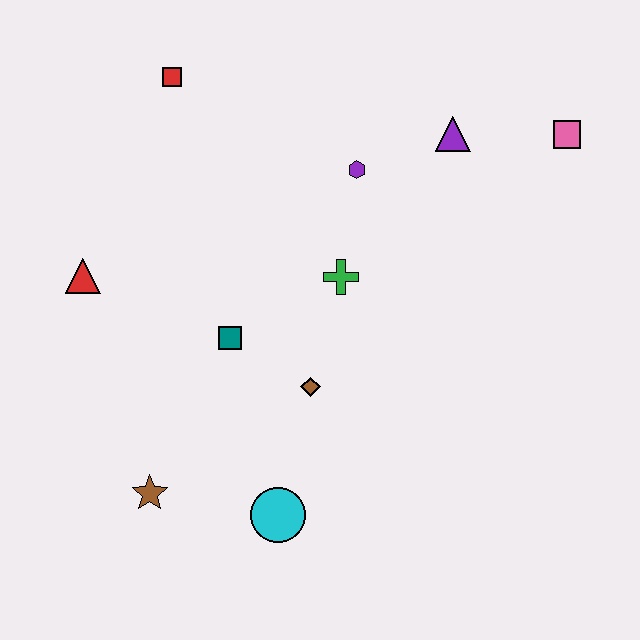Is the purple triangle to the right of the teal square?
Yes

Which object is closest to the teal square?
The brown diamond is closest to the teal square.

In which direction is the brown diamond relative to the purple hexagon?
The brown diamond is below the purple hexagon.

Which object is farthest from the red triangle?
The pink square is farthest from the red triangle.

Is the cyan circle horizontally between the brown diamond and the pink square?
No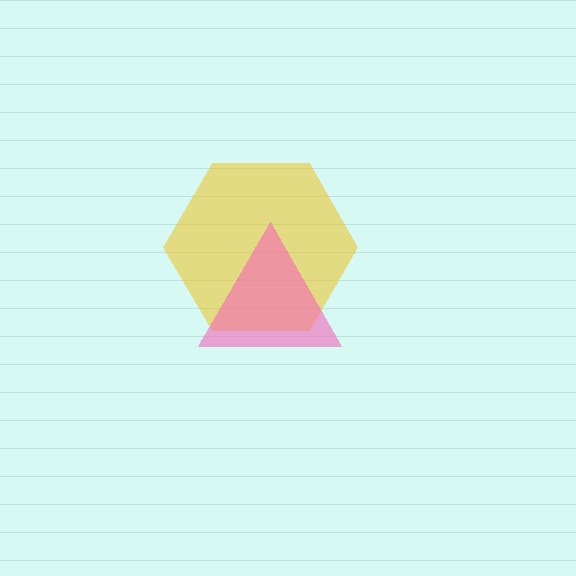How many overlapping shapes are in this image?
There are 2 overlapping shapes in the image.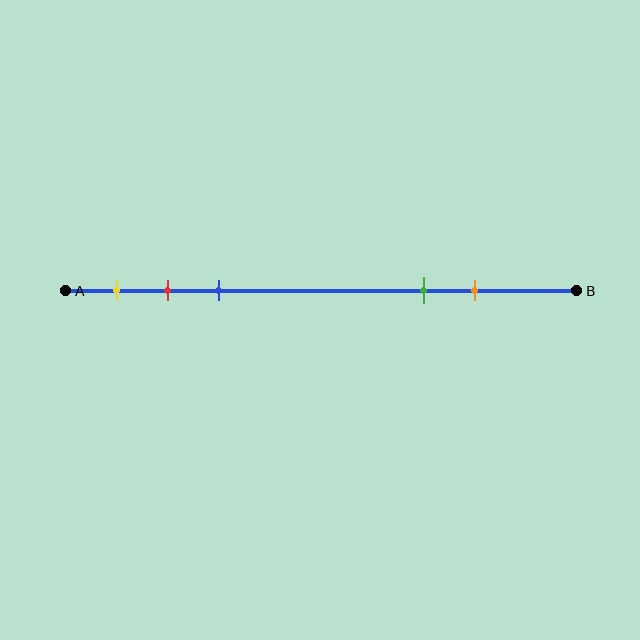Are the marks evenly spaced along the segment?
No, the marks are not evenly spaced.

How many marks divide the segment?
There are 5 marks dividing the segment.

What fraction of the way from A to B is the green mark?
The green mark is approximately 70% (0.7) of the way from A to B.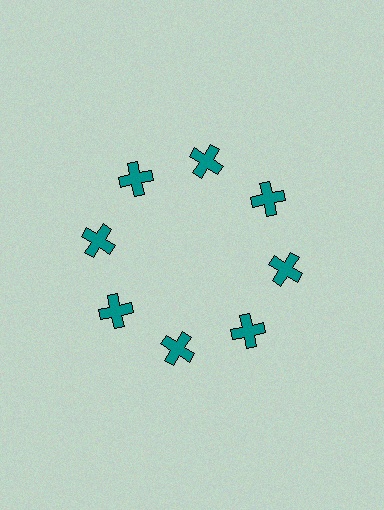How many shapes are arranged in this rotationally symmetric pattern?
There are 8 shapes, arranged in 8 groups of 1.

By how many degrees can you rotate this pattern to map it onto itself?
The pattern maps onto itself every 45 degrees of rotation.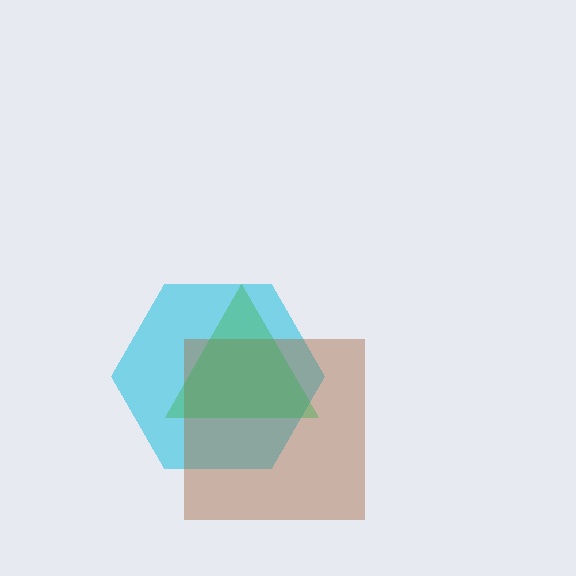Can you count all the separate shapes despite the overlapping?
Yes, there are 3 separate shapes.